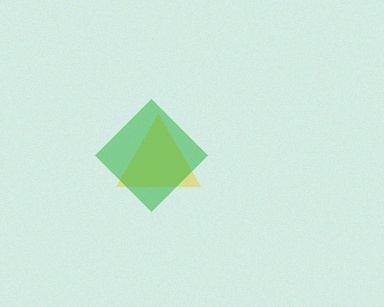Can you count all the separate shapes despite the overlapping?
Yes, there are 2 separate shapes.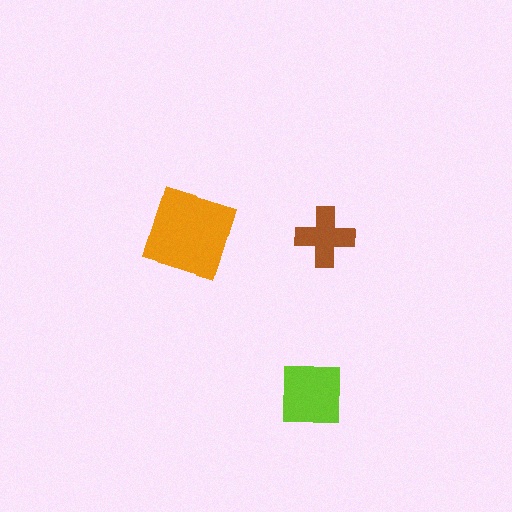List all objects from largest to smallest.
The orange diamond, the lime square, the brown cross.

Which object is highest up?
The orange diamond is topmost.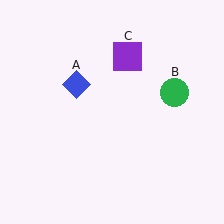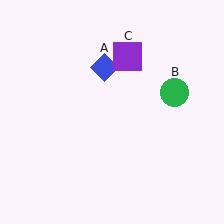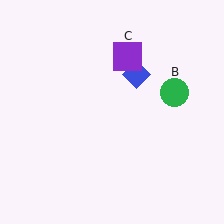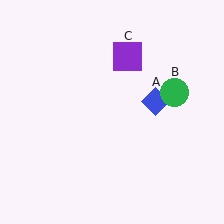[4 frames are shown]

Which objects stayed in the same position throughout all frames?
Green circle (object B) and purple square (object C) remained stationary.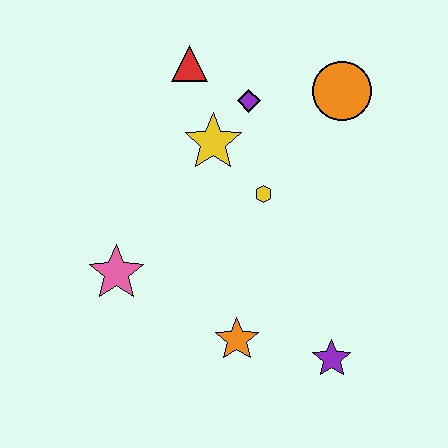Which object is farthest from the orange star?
The red triangle is farthest from the orange star.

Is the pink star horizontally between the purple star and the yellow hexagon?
No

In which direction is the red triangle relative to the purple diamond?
The red triangle is to the left of the purple diamond.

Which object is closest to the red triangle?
The purple diamond is closest to the red triangle.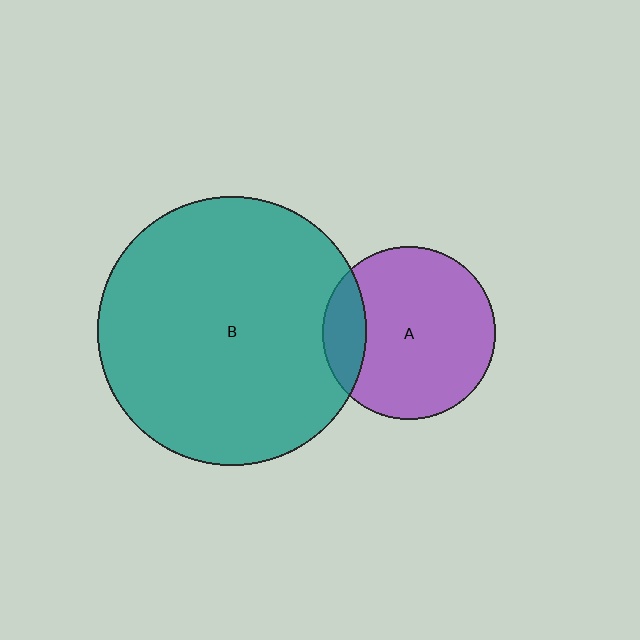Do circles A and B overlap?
Yes.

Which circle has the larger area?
Circle B (teal).